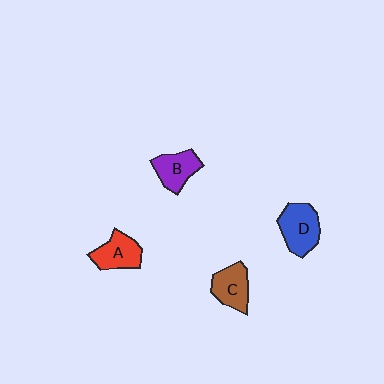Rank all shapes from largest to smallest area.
From largest to smallest: D (blue), C (brown), A (red), B (purple).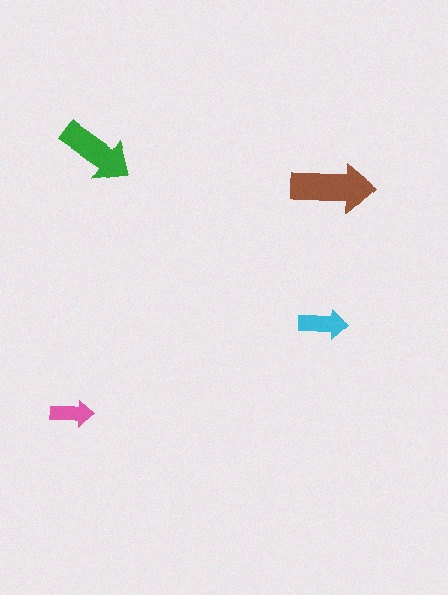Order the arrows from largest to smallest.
the brown one, the green one, the cyan one, the pink one.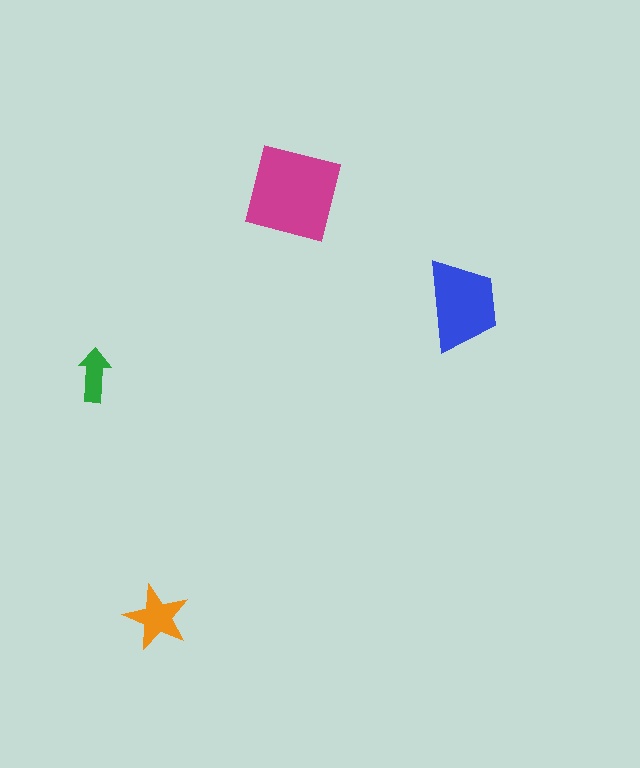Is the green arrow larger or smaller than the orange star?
Smaller.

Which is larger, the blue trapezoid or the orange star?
The blue trapezoid.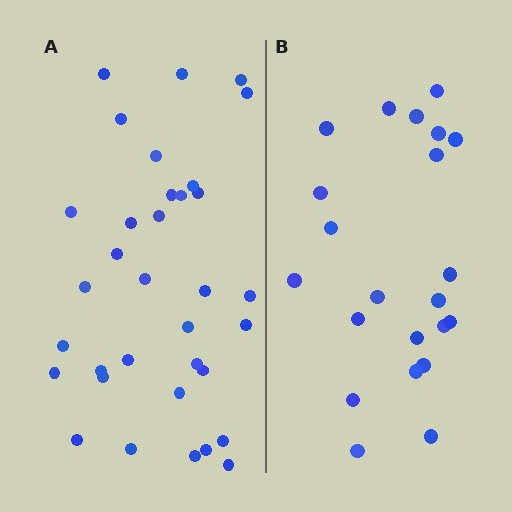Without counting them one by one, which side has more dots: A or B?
Region A (the left region) has more dots.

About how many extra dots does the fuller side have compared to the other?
Region A has roughly 12 or so more dots than region B.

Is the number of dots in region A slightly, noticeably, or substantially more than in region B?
Region A has substantially more. The ratio is roughly 1.5 to 1.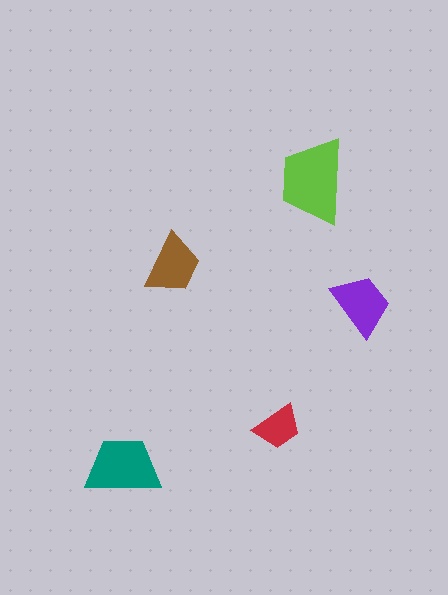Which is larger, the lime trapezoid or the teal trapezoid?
The lime one.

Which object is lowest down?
The teal trapezoid is bottommost.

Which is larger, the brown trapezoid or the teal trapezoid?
The teal one.